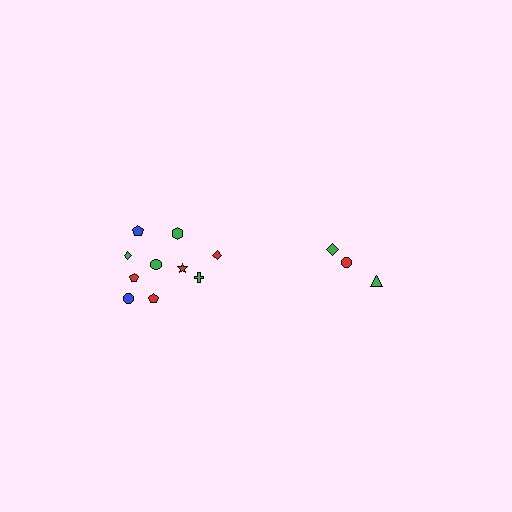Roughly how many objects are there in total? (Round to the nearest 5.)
Roughly 15 objects in total.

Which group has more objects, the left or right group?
The left group.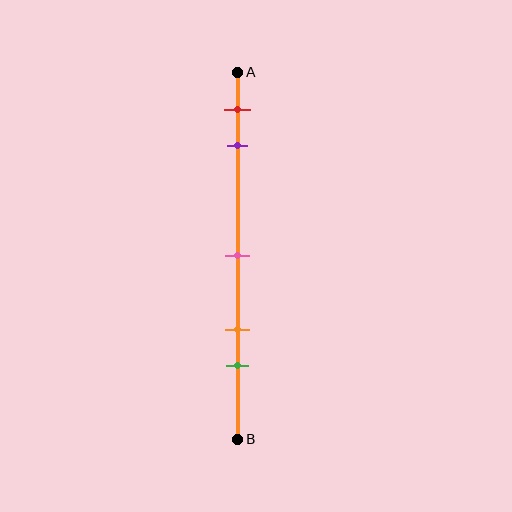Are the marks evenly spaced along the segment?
No, the marks are not evenly spaced.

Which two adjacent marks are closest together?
The red and purple marks are the closest adjacent pair.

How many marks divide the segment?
There are 5 marks dividing the segment.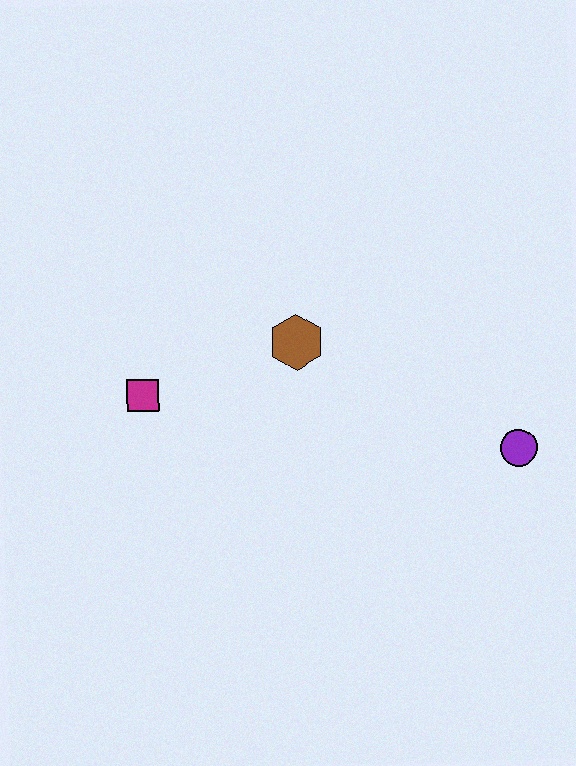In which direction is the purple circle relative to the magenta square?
The purple circle is to the right of the magenta square.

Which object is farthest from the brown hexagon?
The purple circle is farthest from the brown hexagon.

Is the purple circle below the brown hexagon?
Yes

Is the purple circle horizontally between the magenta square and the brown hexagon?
No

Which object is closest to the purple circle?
The brown hexagon is closest to the purple circle.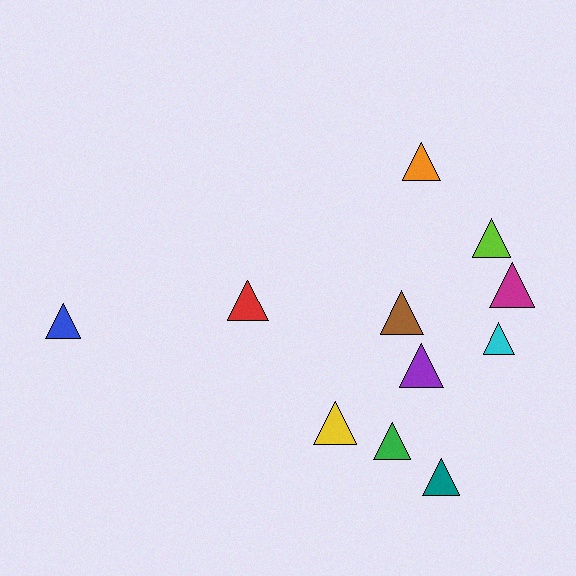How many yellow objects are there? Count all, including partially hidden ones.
There is 1 yellow object.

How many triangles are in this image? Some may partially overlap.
There are 11 triangles.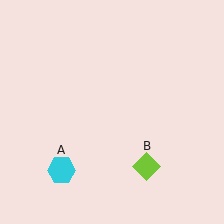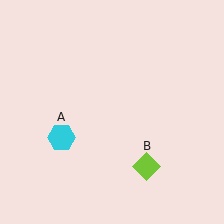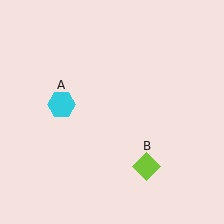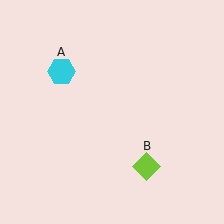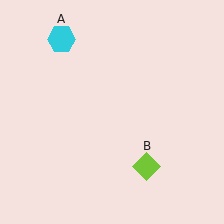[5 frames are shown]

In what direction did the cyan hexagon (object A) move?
The cyan hexagon (object A) moved up.